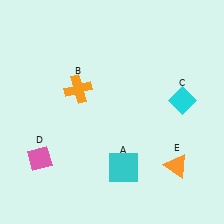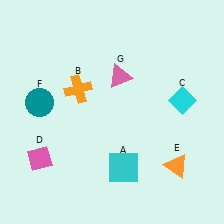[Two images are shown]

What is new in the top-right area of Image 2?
A pink triangle (G) was added in the top-right area of Image 2.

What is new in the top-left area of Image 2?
A teal circle (F) was added in the top-left area of Image 2.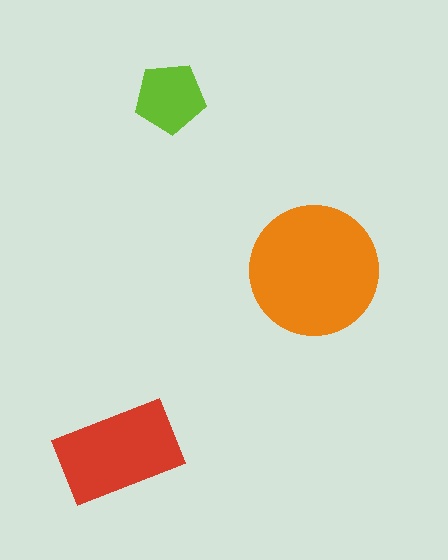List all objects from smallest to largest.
The lime pentagon, the red rectangle, the orange circle.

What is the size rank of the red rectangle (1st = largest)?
2nd.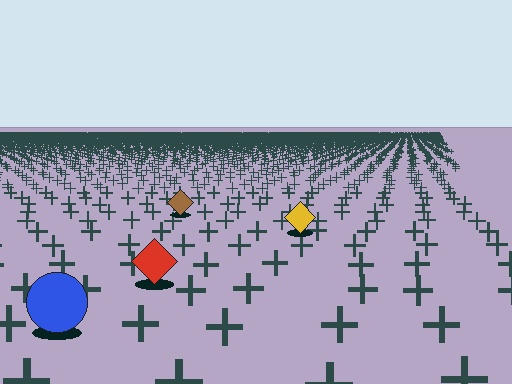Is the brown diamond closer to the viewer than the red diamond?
No. The red diamond is closer — you can tell from the texture gradient: the ground texture is coarser near it.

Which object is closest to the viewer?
The blue circle is closest. The texture marks near it are larger and more spread out.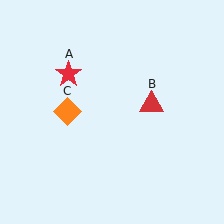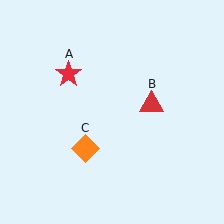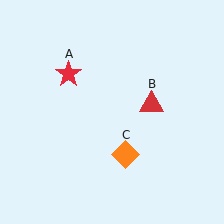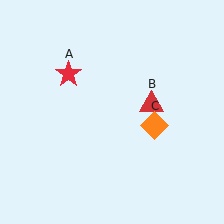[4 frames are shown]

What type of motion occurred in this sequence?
The orange diamond (object C) rotated counterclockwise around the center of the scene.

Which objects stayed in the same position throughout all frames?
Red star (object A) and red triangle (object B) remained stationary.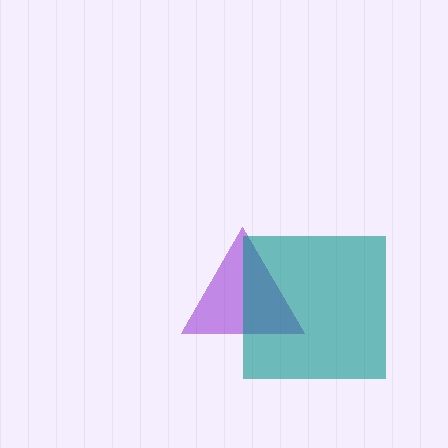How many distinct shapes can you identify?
There are 2 distinct shapes: a purple triangle, a teal square.